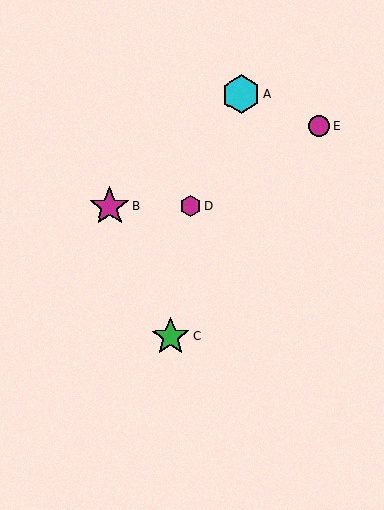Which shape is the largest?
The magenta star (labeled B) is the largest.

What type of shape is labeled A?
Shape A is a cyan hexagon.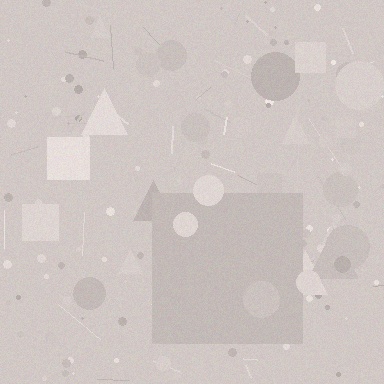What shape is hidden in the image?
A square is hidden in the image.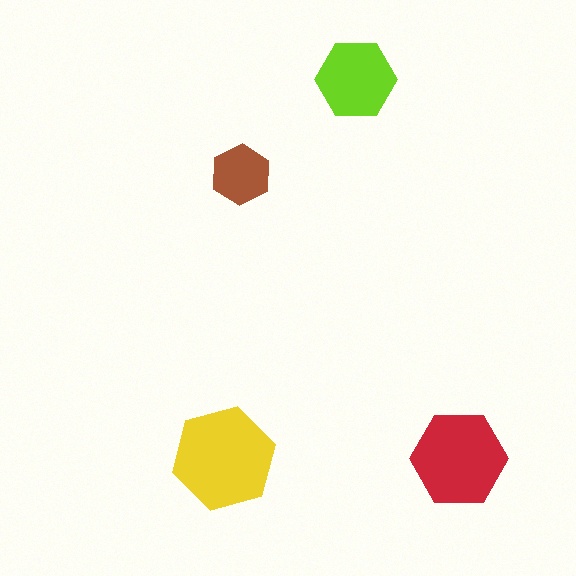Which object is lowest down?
The red hexagon is bottommost.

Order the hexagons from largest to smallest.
the yellow one, the red one, the lime one, the brown one.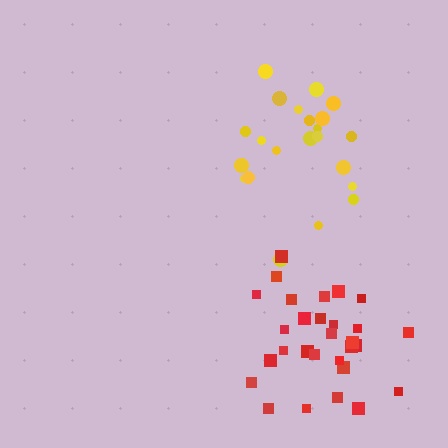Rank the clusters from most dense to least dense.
yellow, red.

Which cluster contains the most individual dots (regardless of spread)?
Red (29).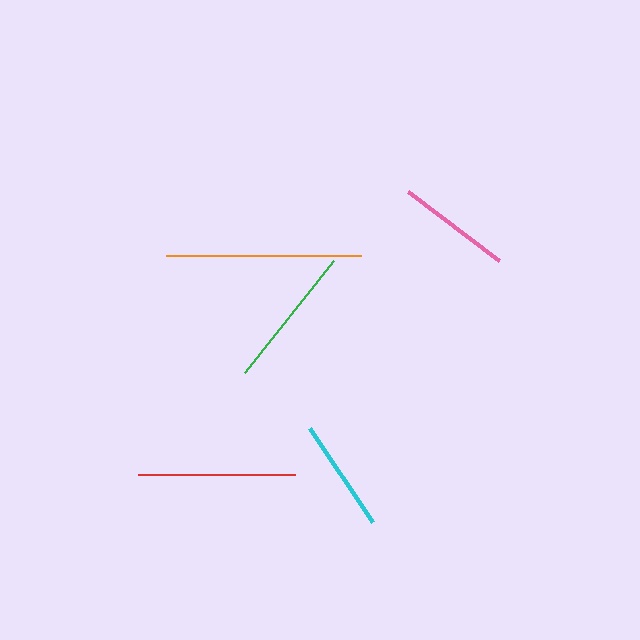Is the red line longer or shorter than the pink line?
The red line is longer than the pink line.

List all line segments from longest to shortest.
From longest to shortest: orange, red, green, pink, cyan.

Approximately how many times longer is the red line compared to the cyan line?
The red line is approximately 1.4 times the length of the cyan line.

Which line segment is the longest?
The orange line is the longest at approximately 195 pixels.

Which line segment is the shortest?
The cyan line is the shortest at approximately 113 pixels.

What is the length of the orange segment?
The orange segment is approximately 195 pixels long.